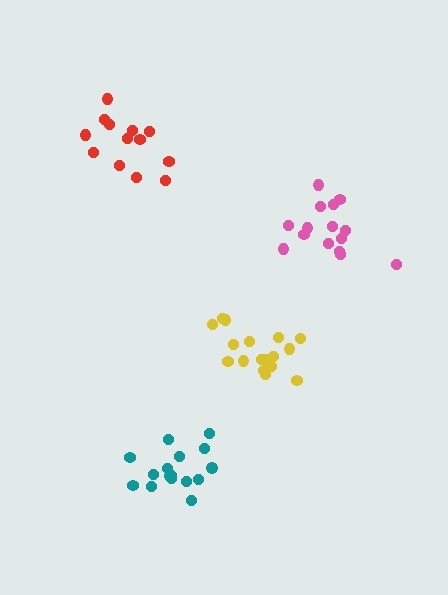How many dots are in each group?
Group 1: 15 dots, Group 2: 16 dots, Group 3: 13 dots, Group 4: 17 dots (61 total).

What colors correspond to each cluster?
The clusters are colored: pink, teal, red, yellow.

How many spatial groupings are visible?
There are 4 spatial groupings.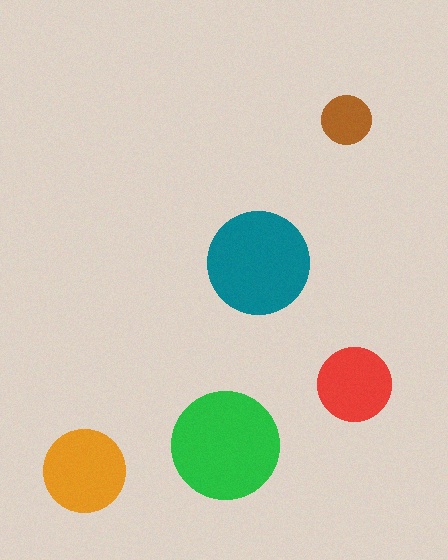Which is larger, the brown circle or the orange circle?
The orange one.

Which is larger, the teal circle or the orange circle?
The teal one.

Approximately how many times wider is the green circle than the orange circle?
About 1.5 times wider.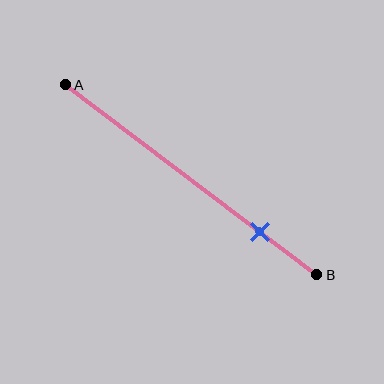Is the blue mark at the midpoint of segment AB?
No, the mark is at about 75% from A, not at the 50% midpoint.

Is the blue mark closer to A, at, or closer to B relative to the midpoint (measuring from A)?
The blue mark is closer to point B than the midpoint of segment AB.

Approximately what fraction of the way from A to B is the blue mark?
The blue mark is approximately 75% of the way from A to B.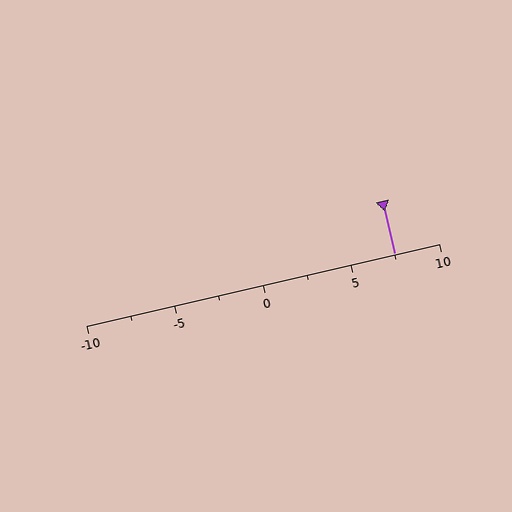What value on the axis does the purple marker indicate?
The marker indicates approximately 7.5.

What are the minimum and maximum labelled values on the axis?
The axis runs from -10 to 10.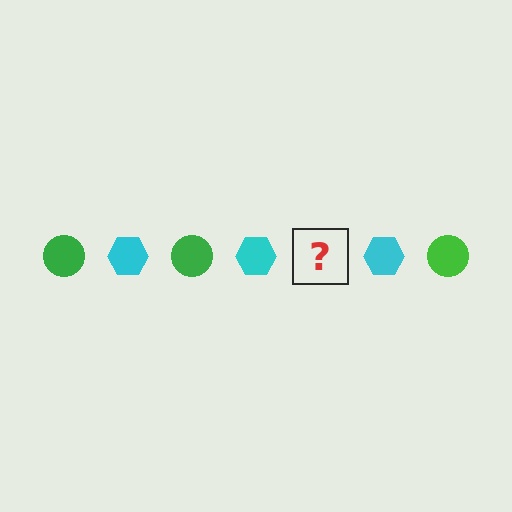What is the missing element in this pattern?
The missing element is a green circle.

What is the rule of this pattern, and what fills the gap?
The rule is that the pattern alternates between green circle and cyan hexagon. The gap should be filled with a green circle.